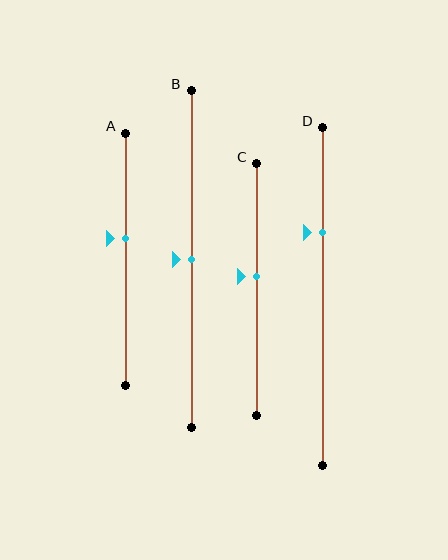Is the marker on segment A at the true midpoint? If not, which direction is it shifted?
No, the marker on segment A is shifted upward by about 8% of the segment length.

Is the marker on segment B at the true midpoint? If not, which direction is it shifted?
Yes, the marker on segment B is at the true midpoint.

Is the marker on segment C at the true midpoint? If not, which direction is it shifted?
No, the marker on segment C is shifted upward by about 5% of the segment length.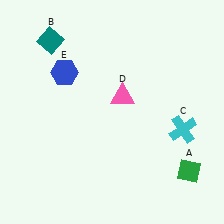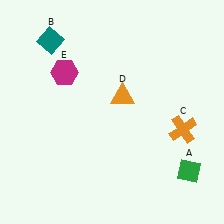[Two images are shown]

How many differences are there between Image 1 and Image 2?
There are 3 differences between the two images.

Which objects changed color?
C changed from cyan to orange. D changed from pink to orange. E changed from blue to magenta.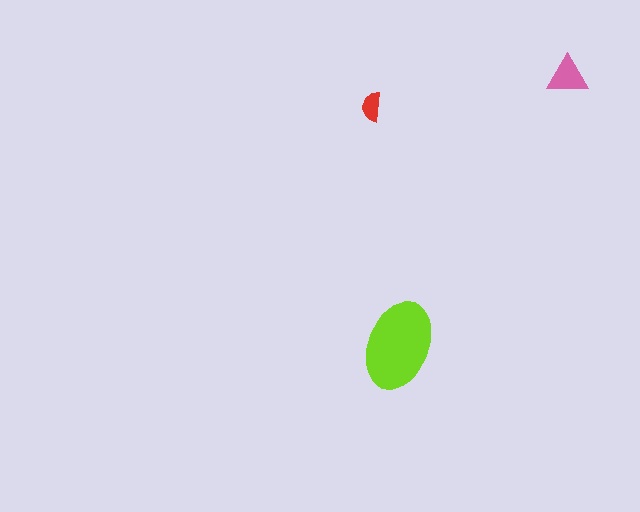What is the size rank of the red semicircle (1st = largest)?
3rd.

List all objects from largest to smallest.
The lime ellipse, the pink triangle, the red semicircle.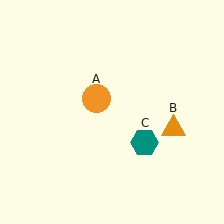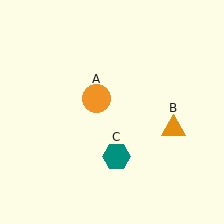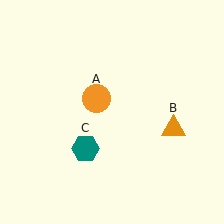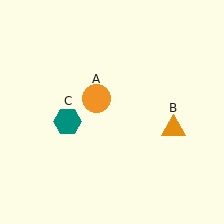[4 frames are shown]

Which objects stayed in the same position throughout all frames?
Orange circle (object A) and orange triangle (object B) remained stationary.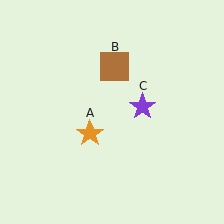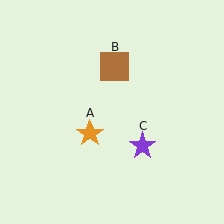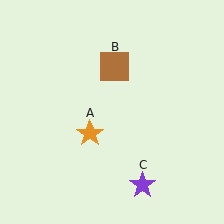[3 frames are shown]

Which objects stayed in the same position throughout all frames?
Orange star (object A) and brown square (object B) remained stationary.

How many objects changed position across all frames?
1 object changed position: purple star (object C).